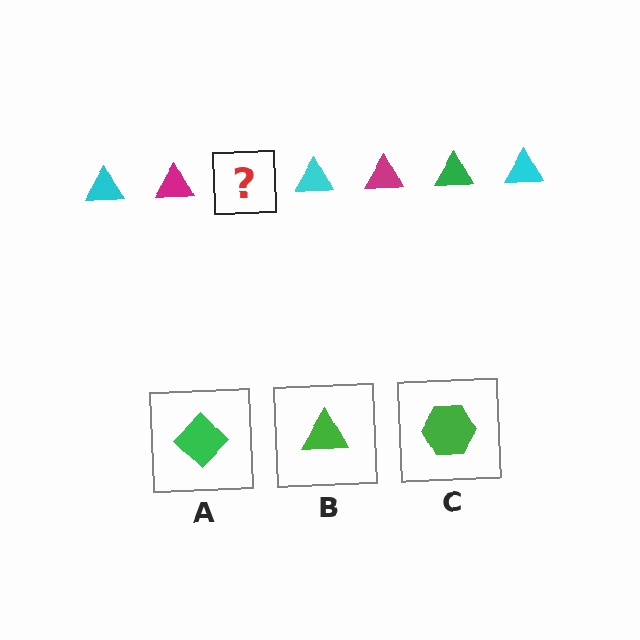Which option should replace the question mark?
Option B.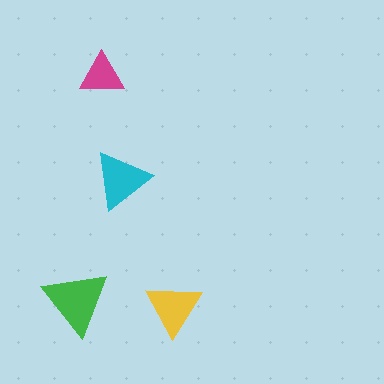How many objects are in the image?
There are 4 objects in the image.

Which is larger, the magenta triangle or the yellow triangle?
The yellow one.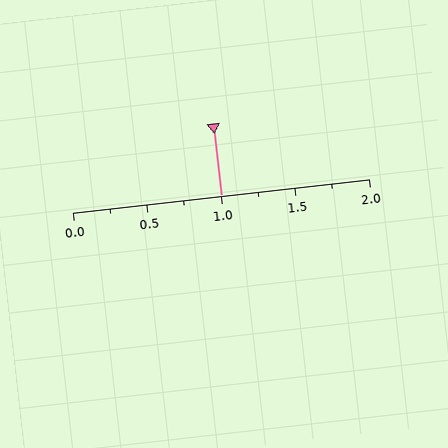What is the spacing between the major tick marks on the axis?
The major ticks are spaced 0.5 apart.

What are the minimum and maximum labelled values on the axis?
The axis runs from 0.0 to 2.0.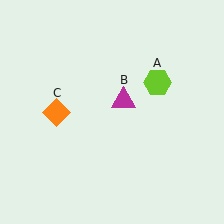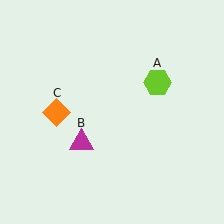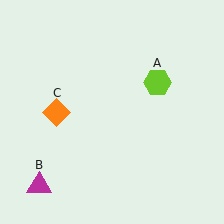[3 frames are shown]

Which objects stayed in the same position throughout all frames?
Lime hexagon (object A) and orange diamond (object C) remained stationary.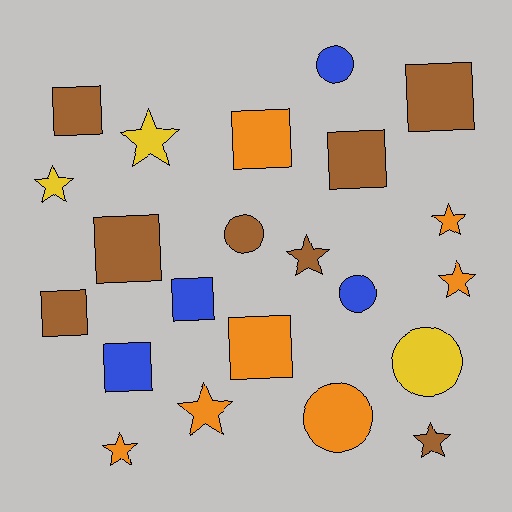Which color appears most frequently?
Brown, with 8 objects.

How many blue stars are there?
There are no blue stars.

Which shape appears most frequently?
Square, with 9 objects.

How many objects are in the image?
There are 22 objects.